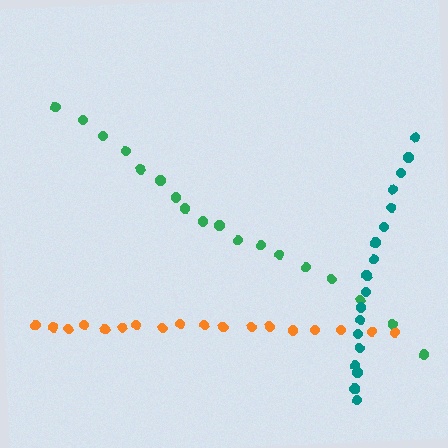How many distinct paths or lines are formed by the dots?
There are 3 distinct paths.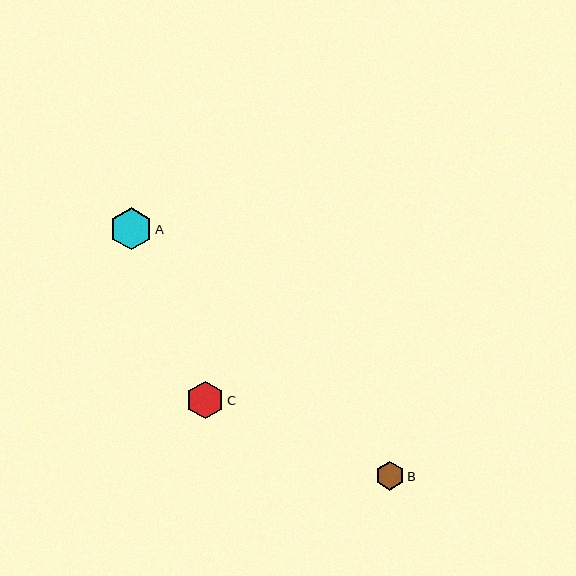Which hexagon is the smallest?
Hexagon B is the smallest with a size of approximately 29 pixels.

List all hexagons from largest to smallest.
From largest to smallest: A, C, B.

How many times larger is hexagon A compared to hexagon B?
Hexagon A is approximately 1.5 times the size of hexagon B.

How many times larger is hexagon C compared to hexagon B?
Hexagon C is approximately 1.3 times the size of hexagon B.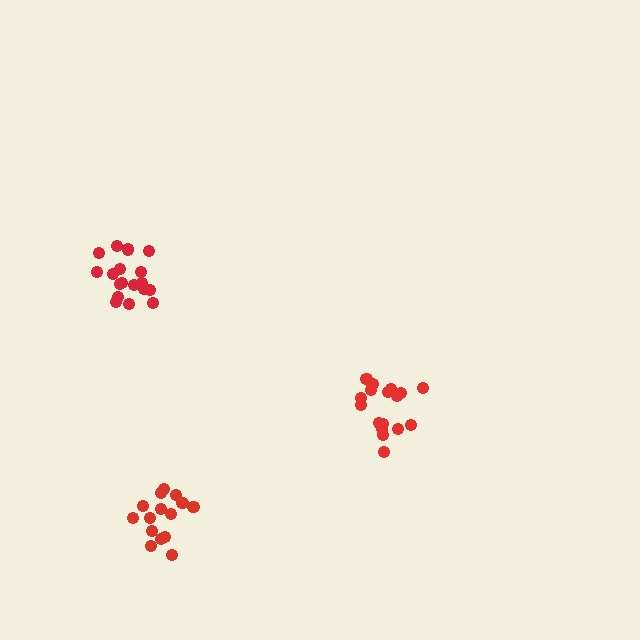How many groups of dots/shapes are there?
There are 3 groups.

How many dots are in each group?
Group 1: 15 dots, Group 2: 18 dots, Group 3: 17 dots (50 total).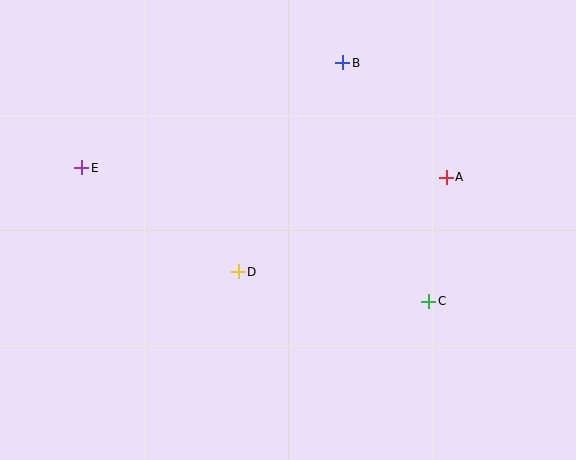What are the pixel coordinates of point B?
Point B is at (343, 63).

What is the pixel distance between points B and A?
The distance between B and A is 154 pixels.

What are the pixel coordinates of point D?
Point D is at (238, 272).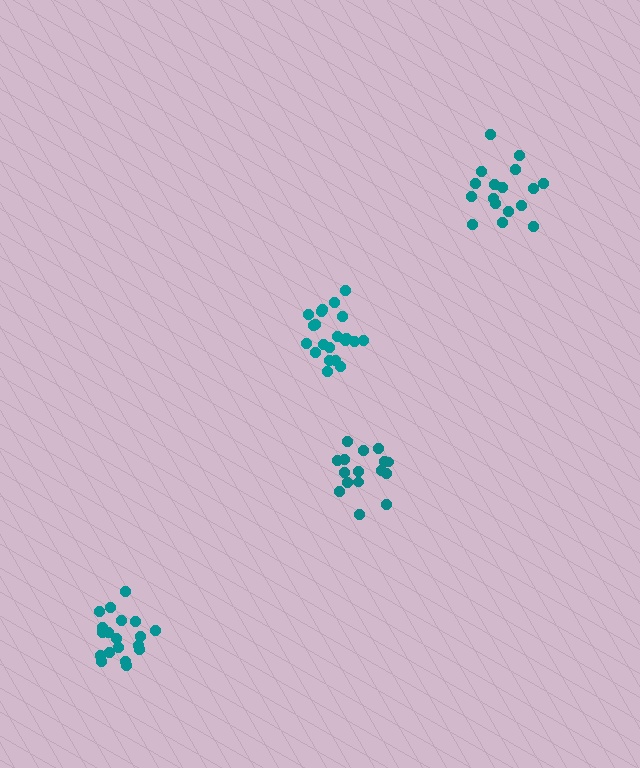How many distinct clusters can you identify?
There are 4 distinct clusters.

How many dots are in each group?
Group 1: 21 dots, Group 2: 17 dots, Group 3: 16 dots, Group 4: 19 dots (73 total).